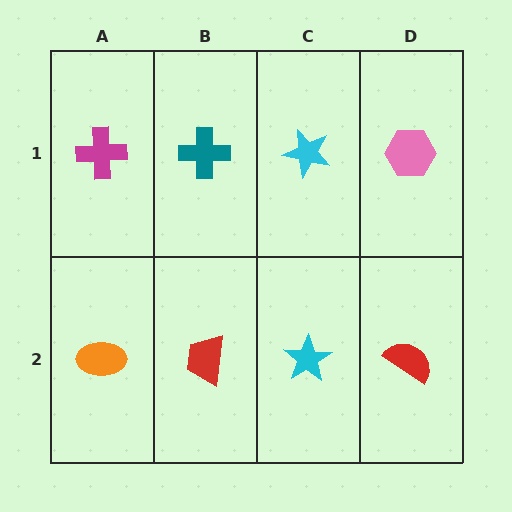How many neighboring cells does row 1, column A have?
2.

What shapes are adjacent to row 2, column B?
A teal cross (row 1, column B), an orange ellipse (row 2, column A), a cyan star (row 2, column C).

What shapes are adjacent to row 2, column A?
A magenta cross (row 1, column A), a red trapezoid (row 2, column B).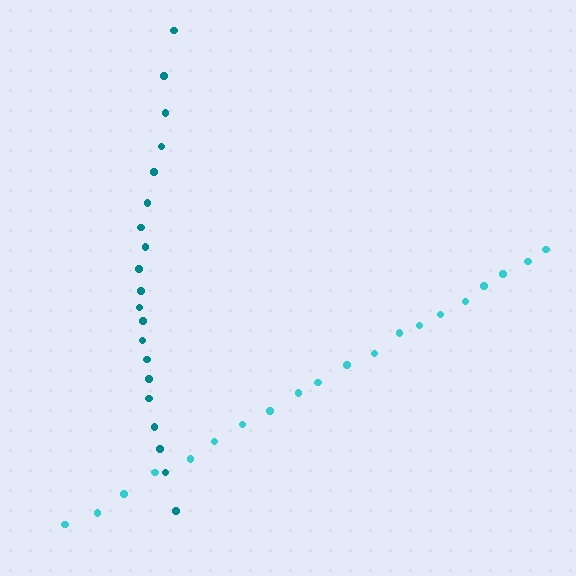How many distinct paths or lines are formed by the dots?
There are 2 distinct paths.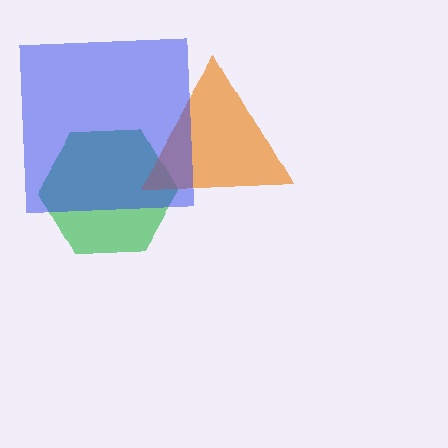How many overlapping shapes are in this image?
There are 3 overlapping shapes in the image.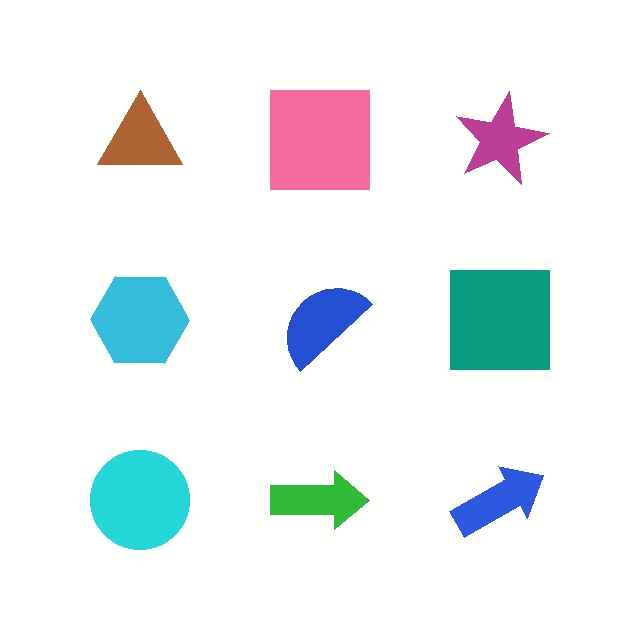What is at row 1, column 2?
A pink square.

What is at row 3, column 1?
A cyan circle.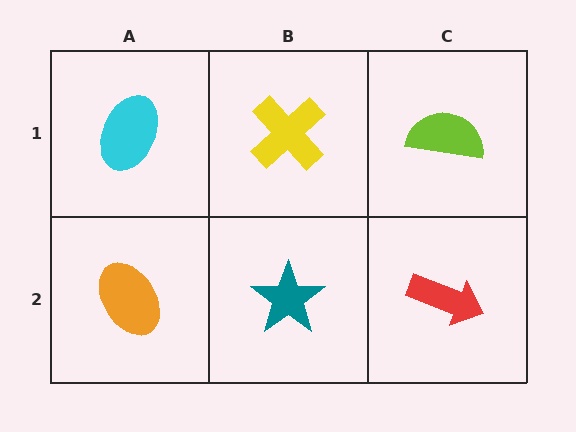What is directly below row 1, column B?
A teal star.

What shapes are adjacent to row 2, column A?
A cyan ellipse (row 1, column A), a teal star (row 2, column B).